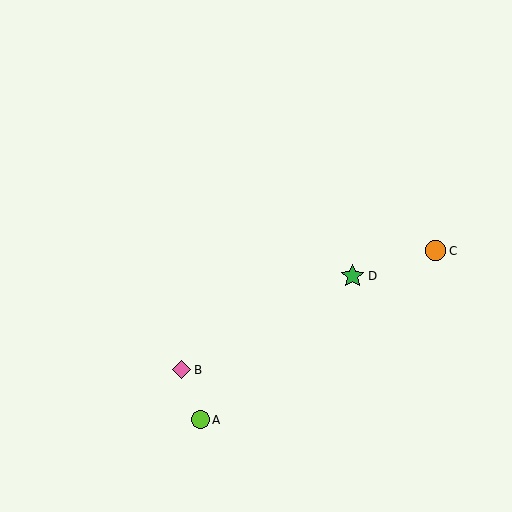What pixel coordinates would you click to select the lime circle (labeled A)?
Click at (200, 420) to select the lime circle A.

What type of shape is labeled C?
Shape C is an orange circle.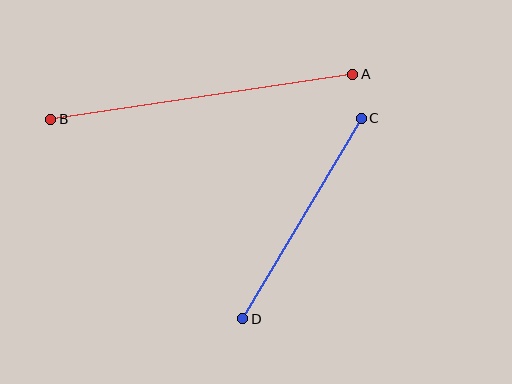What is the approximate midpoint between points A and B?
The midpoint is at approximately (202, 97) pixels.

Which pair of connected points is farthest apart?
Points A and B are farthest apart.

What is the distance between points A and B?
The distance is approximately 306 pixels.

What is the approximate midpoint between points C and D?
The midpoint is at approximately (302, 219) pixels.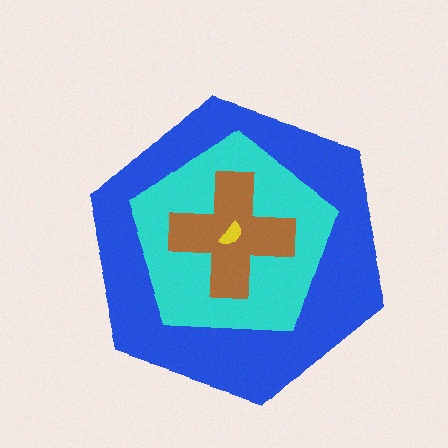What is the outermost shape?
The blue hexagon.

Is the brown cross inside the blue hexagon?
Yes.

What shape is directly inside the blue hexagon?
The cyan pentagon.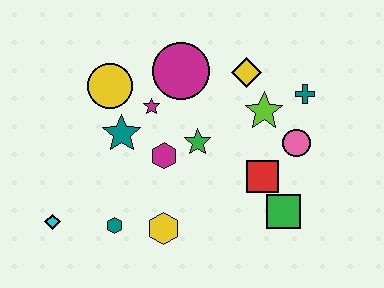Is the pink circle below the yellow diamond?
Yes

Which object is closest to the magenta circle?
The magenta star is closest to the magenta circle.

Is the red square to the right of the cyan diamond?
Yes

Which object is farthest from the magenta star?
The green square is farthest from the magenta star.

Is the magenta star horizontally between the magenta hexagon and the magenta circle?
No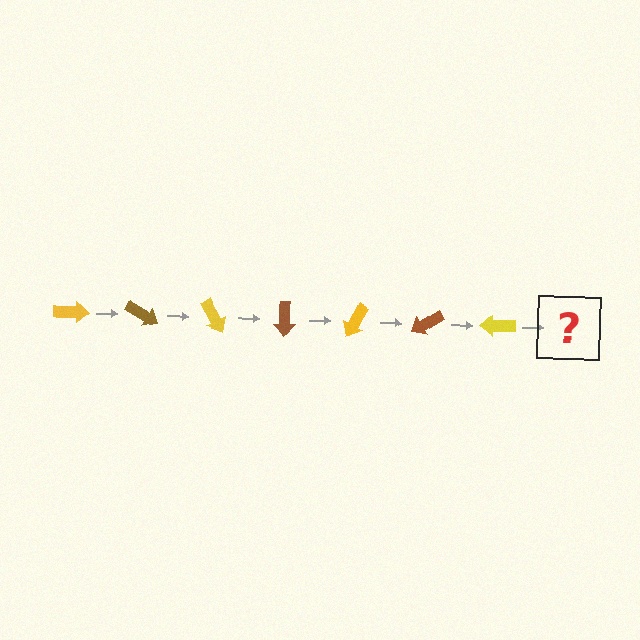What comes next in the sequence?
The next element should be a brown arrow, rotated 210 degrees from the start.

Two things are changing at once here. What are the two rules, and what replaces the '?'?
The two rules are that it rotates 30 degrees each step and the color cycles through yellow and brown. The '?' should be a brown arrow, rotated 210 degrees from the start.